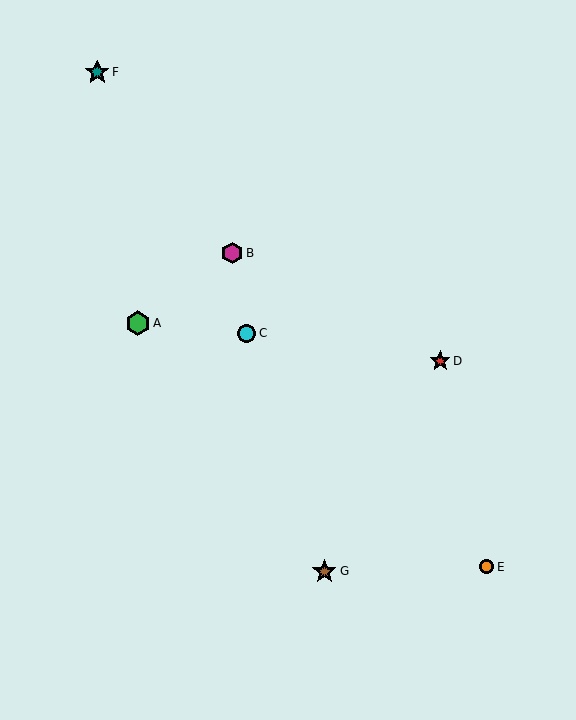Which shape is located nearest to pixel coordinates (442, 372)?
The red star (labeled D) at (440, 361) is nearest to that location.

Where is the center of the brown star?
The center of the brown star is at (324, 571).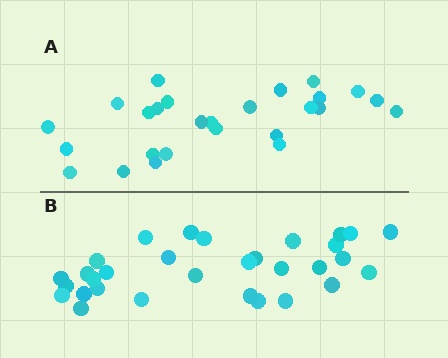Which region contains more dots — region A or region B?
Region B (the bottom region) has more dots.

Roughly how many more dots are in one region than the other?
Region B has about 5 more dots than region A.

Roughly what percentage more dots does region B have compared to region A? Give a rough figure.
About 20% more.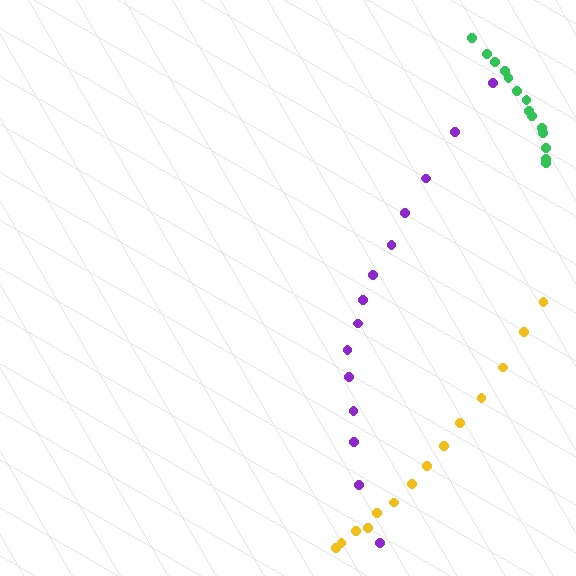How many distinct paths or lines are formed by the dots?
There are 3 distinct paths.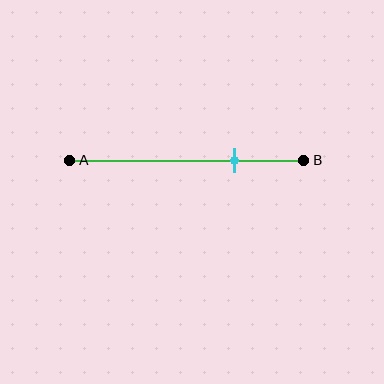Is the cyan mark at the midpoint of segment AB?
No, the mark is at about 70% from A, not at the 50% midpoint.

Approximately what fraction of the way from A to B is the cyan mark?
The cyan mark is approximately 70% of the way from A to B.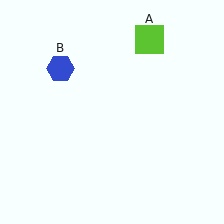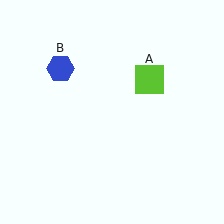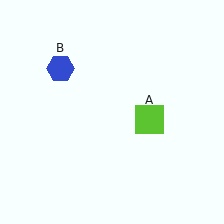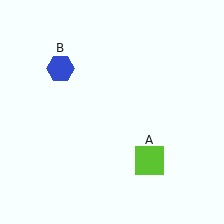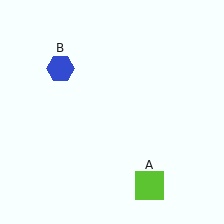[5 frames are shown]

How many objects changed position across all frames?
1 object changed position: lime square (object A).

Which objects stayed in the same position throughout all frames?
Blue hexagon (object B) remained stationary.